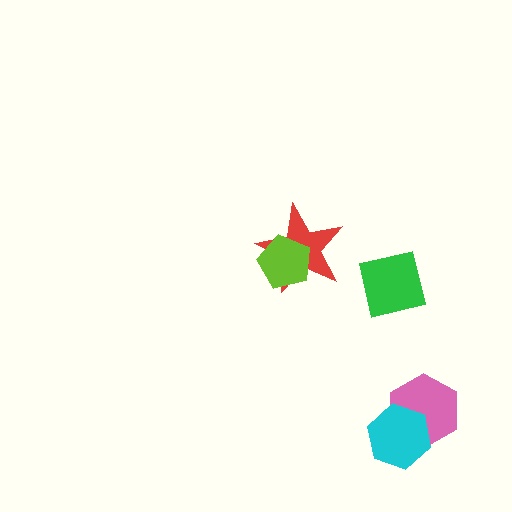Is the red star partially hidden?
Yes, it is partially covered by another shape.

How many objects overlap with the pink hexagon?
1 object overlaps with the pink hexagon.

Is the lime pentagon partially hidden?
No, no other shape covers it.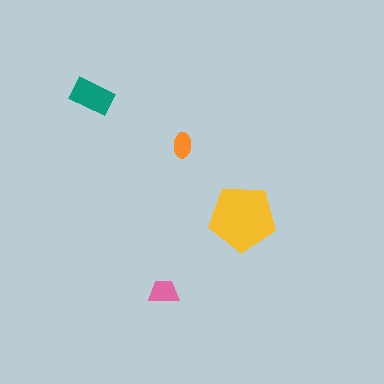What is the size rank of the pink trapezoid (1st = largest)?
3rd.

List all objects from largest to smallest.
The yellow pentagon, the teal rectangle, the pink trapezoid, the orange ellipse.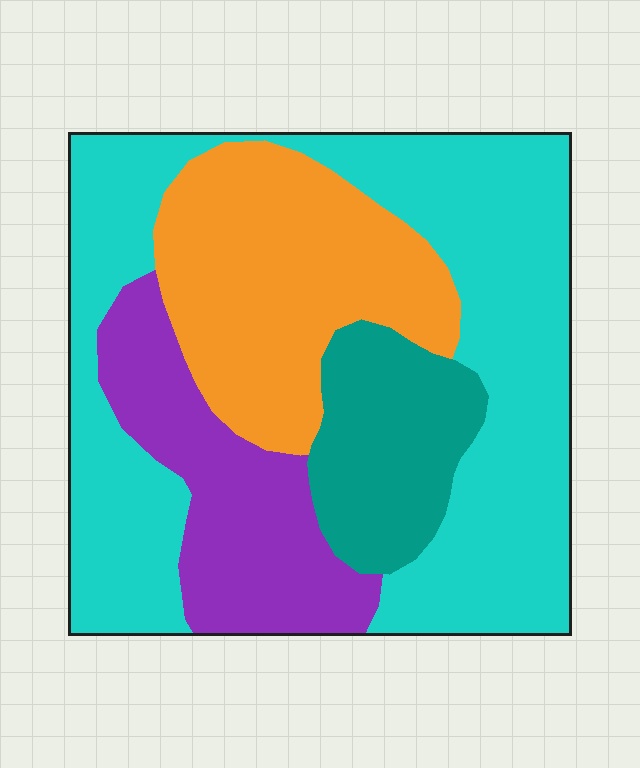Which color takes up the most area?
Cyan, at roughly 45%.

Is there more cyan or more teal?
Cyan.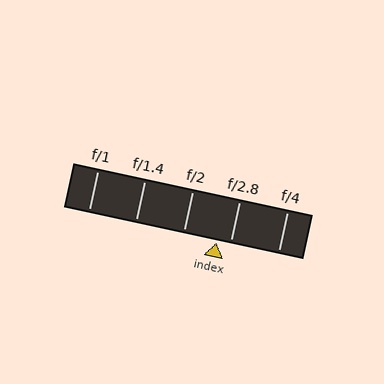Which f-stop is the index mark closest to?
The index mark is closest to f/2.8.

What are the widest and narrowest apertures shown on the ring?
The widest aperture shown is f/1 and the narrowest is f/4.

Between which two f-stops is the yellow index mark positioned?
The index mark is between f/2 and f/2.8.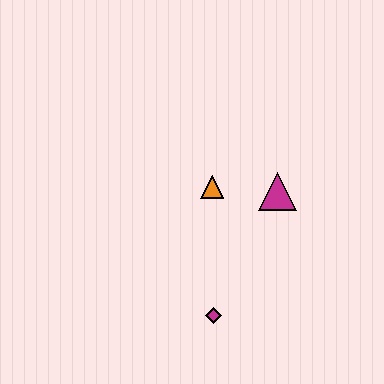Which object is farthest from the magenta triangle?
The magenta diamond is farthest from the magenta triangle.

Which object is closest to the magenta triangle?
The orange triangle is closest to the magenta triangle.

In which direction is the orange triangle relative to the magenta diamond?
The orange triangle is above the magenta diamond.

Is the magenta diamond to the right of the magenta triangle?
No